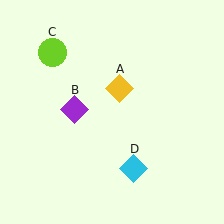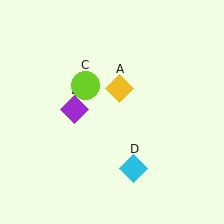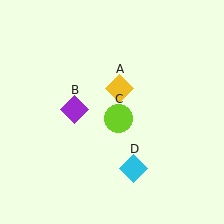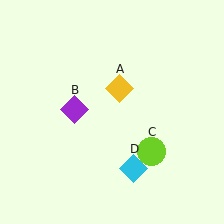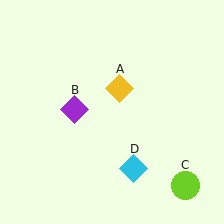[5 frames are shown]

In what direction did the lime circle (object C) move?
The lime circle (object C) moved down and to the right.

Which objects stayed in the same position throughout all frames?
Yellow diamond (object A) and purple diamond (object B) and cyan diamond (object D) remained stationary.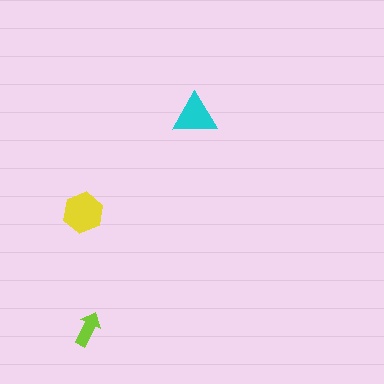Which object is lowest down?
The lime arrow is bottommost.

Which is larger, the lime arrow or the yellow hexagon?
The yellow hexagon.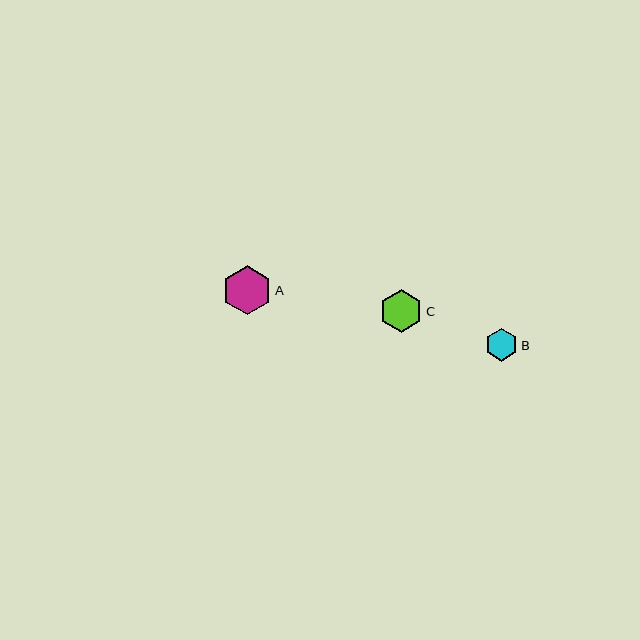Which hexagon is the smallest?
Hexagon B is the smallest with a size of approximately 33 pixels.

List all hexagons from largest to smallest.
From largest to smallest: A, C, B.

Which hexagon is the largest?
Hexagon A is the largest with a size of approximately 49 pixels.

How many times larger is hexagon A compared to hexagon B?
Hexagon A is approximately 1.5 times the size of hexagon B.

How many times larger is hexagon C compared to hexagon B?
Hexagon C is approximately 1.3 times the size of hexagon B.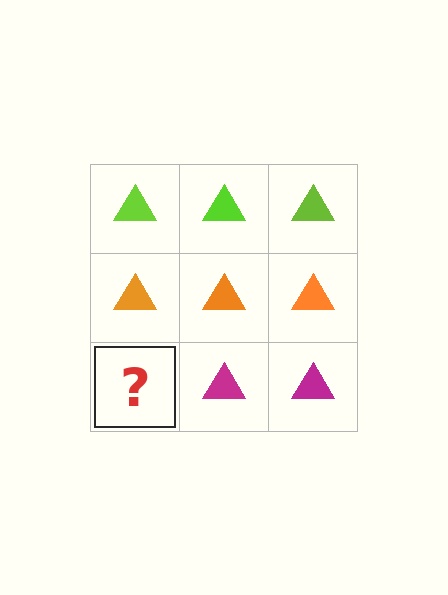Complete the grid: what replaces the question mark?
The question mark should be replaced with a magenta triangle.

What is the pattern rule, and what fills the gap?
The rule is that each row has a consistent color. The gap should be filled with a magenta triangle.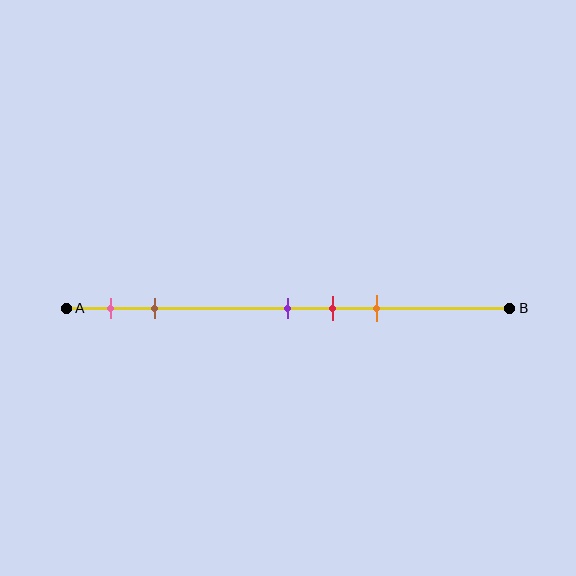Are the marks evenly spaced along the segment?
No, the marks are not evenly spaced.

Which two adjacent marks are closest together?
The purple and red marks are the closest adjacent pair.